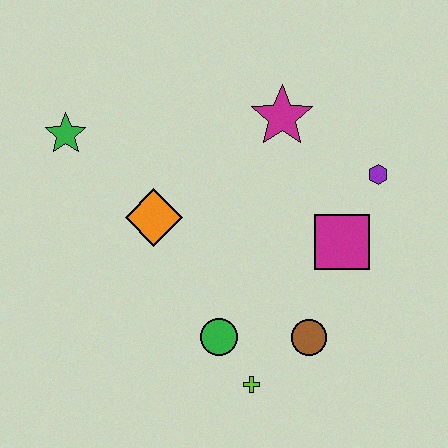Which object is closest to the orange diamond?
The green star is closest to the orange diamond.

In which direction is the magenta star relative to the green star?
The magenta star is to the right of the green star.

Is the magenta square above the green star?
No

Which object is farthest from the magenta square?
The green star is farthest from the magenta square.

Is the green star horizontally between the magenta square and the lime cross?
No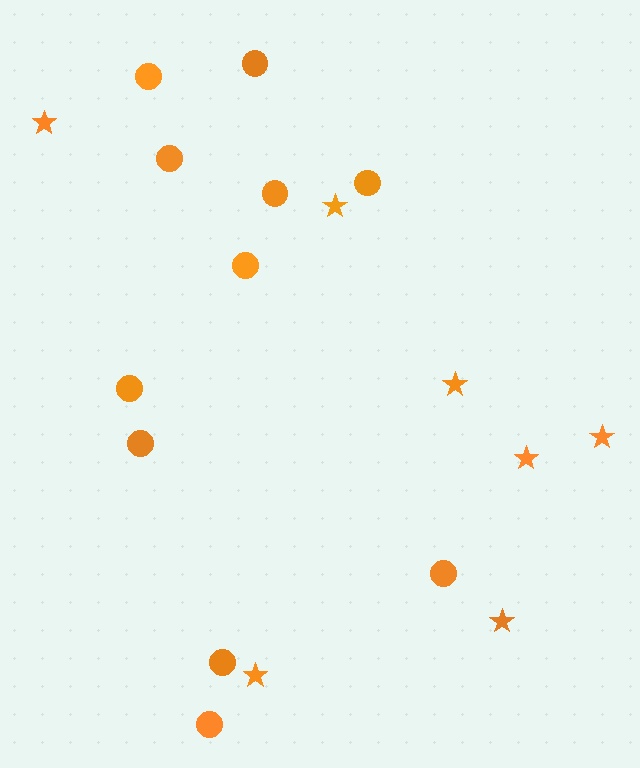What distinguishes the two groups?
There are 2 groups: one group of stars (7) and one group of circles (11).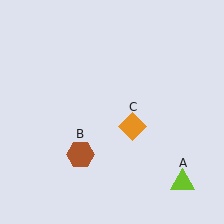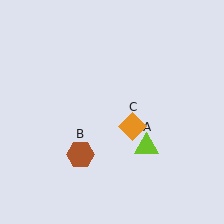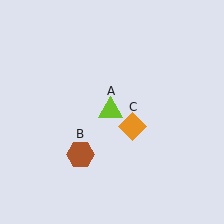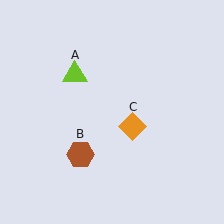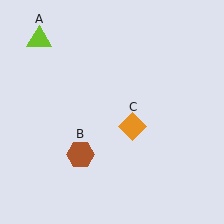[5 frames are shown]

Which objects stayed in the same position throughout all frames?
Brown hexagon (object B) and orange diamond (object C) remained stationary.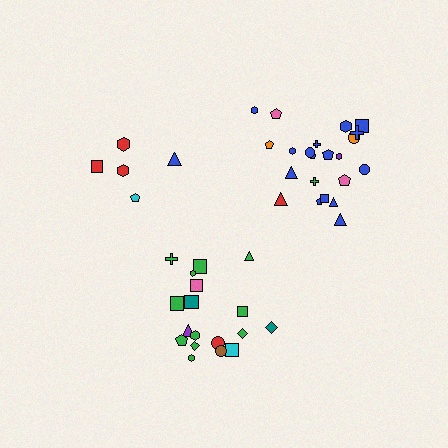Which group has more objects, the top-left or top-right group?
The top-right group.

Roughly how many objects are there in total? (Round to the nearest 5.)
Roughly 45 objects in total.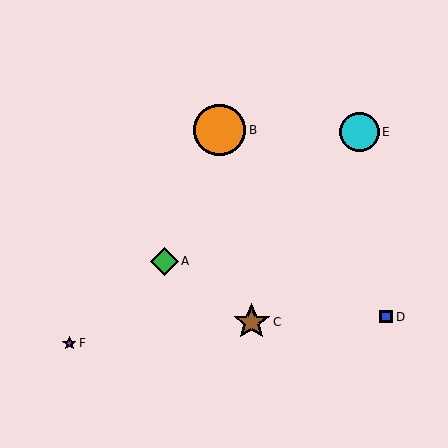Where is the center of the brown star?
The center of the brown star is at (252, 322).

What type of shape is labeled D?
Shape D is a blue square.